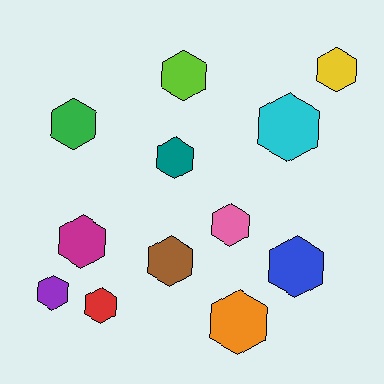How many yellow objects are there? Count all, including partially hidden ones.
There is 1 yellow object.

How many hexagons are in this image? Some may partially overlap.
There are 12 hexagons.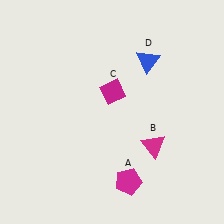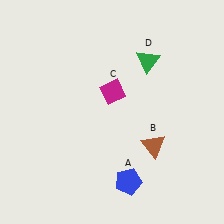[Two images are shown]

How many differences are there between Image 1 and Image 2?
There are 3 differences between the two images.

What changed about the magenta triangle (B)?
In Image 1, B is magenta. In Image 2, it changed to brown.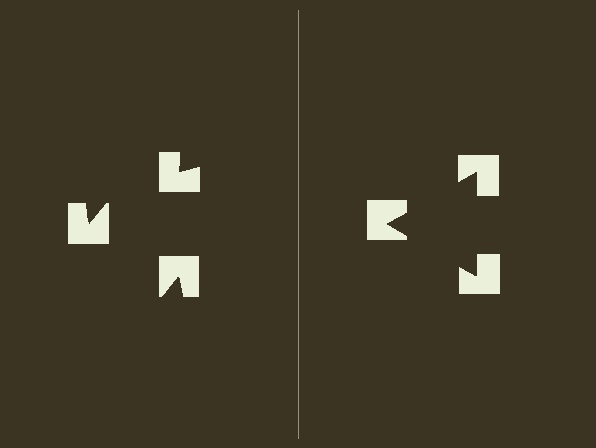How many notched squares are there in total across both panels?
6 — 3 on each side.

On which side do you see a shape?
An illusory triangle appears on the right side. On the left side the wedge cuts are rotated, so no coherent shape forms.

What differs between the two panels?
The notched squares are positioned identically on both sides; only the wedge orientations differ. On the right they align to a triangle; on the left they are misaligned.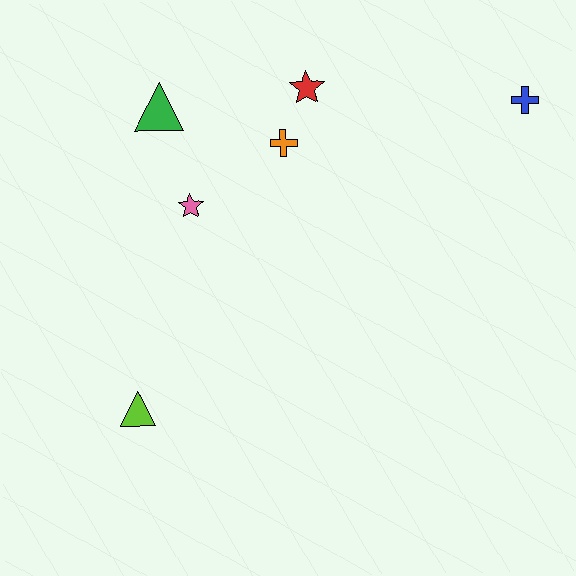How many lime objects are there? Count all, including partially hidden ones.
There is 1 lime object.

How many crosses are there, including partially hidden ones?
There are 2 crosses.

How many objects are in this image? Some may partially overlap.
There are 6 objects.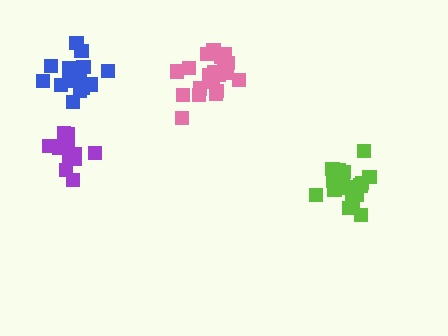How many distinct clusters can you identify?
There are 4 distinct clusters.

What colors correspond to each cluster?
The clusters are colored: pink, blue, purple, lime.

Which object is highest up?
The blue cluster is topmost.